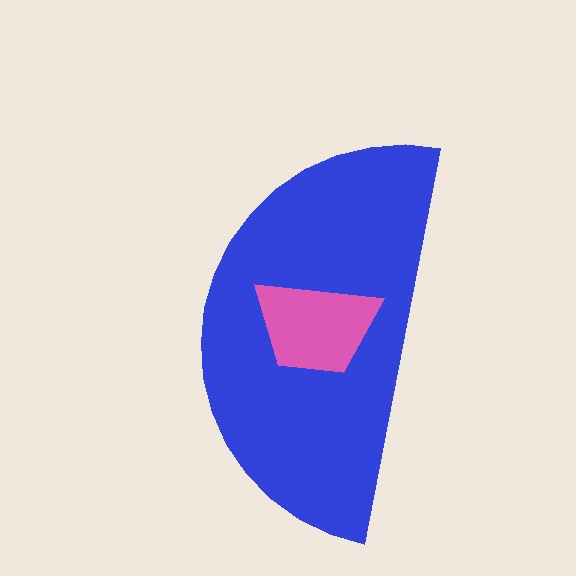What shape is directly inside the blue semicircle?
The pink trapezoid.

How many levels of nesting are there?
2.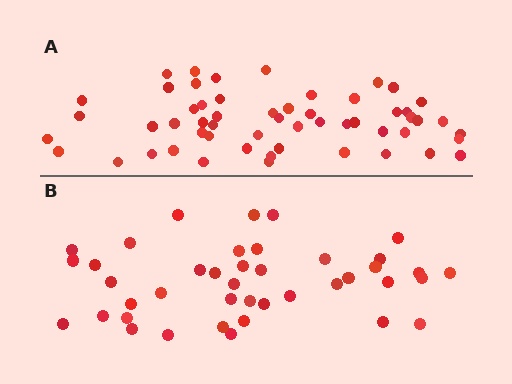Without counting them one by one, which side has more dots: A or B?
Region A (the top region) has more dots.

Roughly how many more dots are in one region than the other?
Region A has approximately 15 more dots than region B.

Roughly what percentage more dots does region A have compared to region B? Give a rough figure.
About 35% more.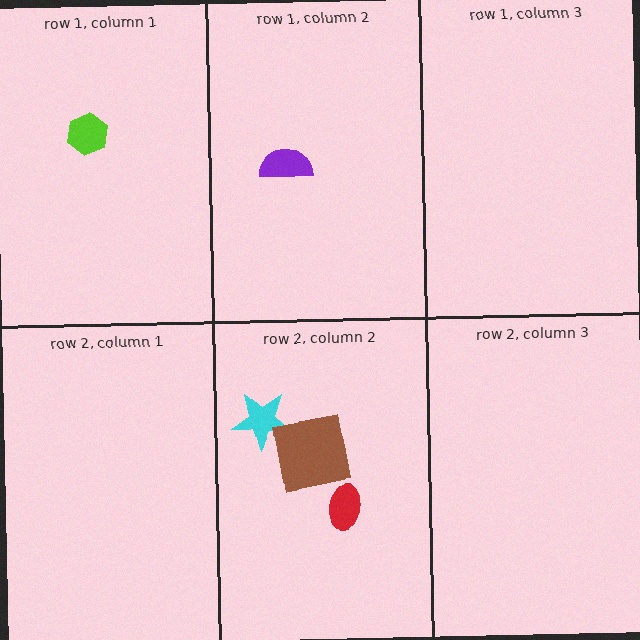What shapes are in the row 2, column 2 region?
The cyan star, the red ellipse, the brown square.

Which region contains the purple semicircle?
The row 1, column 2 region.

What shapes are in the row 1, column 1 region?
The lime hexagon.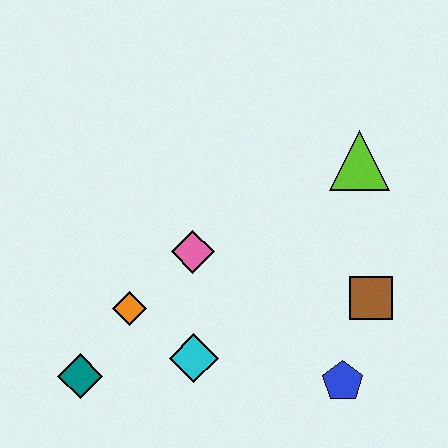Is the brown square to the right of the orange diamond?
Yes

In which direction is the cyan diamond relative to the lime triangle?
The cyan diamond is below the lime triangle.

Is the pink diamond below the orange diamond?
No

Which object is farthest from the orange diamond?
The lime triangle is farthest from the orange diamond.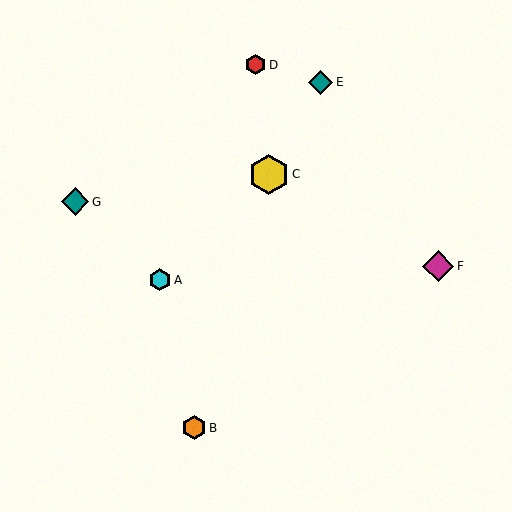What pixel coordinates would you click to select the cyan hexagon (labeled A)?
Click at (160, 280) to select the cyan hexagon A.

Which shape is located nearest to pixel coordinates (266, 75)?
The red hexagon (labeled D) at (256, 65) is nearest to that location.